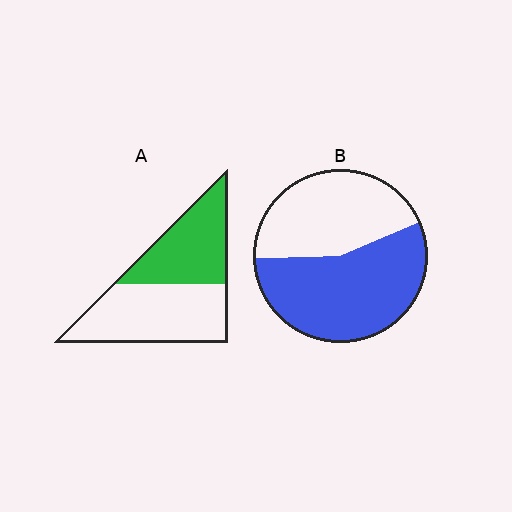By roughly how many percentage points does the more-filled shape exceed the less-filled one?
By roughly 10 percentage points (B over A).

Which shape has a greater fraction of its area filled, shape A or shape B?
Shape B.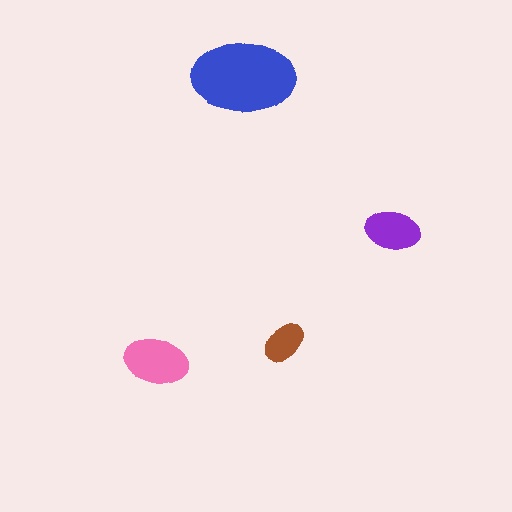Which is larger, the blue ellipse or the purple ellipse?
The blue one.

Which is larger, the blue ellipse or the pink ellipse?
The blue one.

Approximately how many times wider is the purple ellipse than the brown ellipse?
About 1.5 times wider.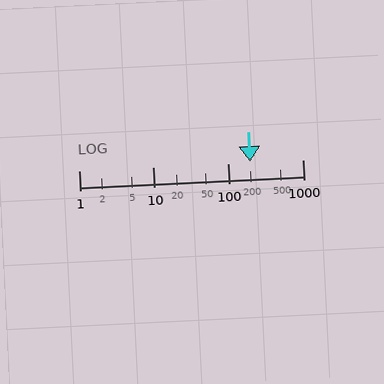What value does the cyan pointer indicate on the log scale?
The pointer indicates approximately 200.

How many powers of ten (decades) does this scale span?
The scale spans 3 decades, from 1 to 1000.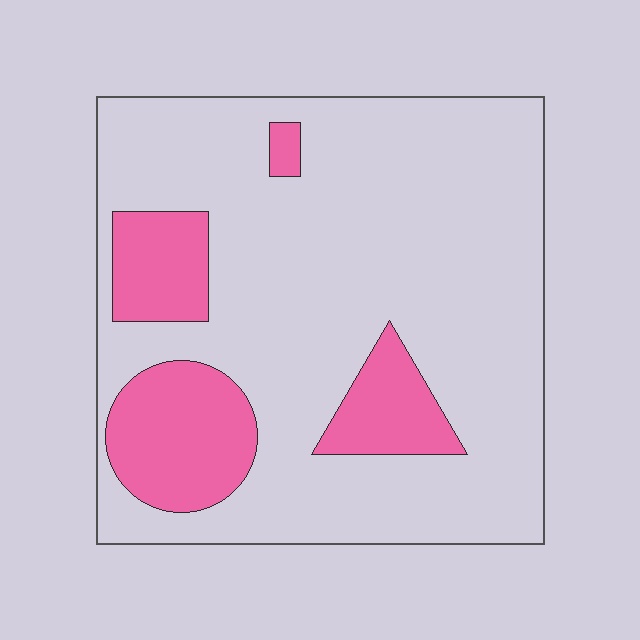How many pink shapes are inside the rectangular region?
4.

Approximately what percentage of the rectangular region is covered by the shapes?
Approximately 20%.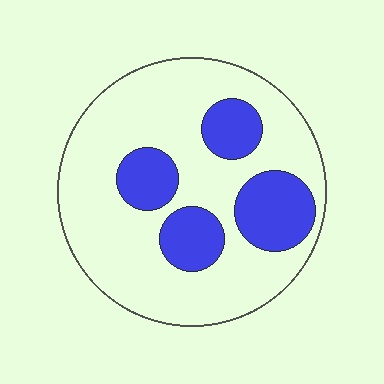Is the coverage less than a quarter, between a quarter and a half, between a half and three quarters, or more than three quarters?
Between a quarter and a half.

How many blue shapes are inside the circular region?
4.